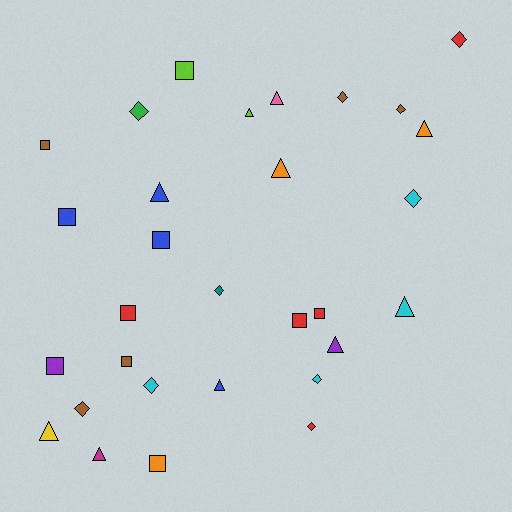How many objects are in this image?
There are 30 objects.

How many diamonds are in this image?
There are 10 diamonds.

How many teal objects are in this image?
There is 1 teal object.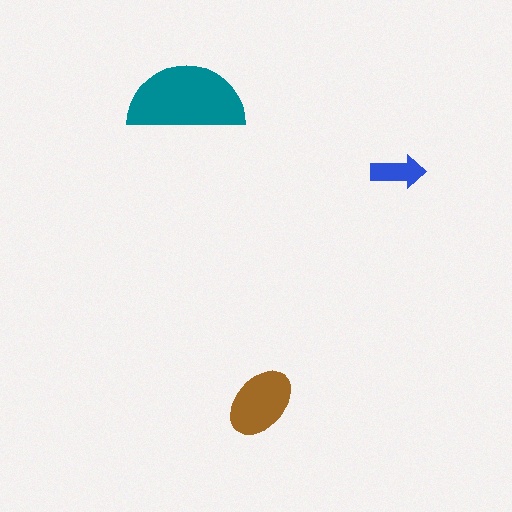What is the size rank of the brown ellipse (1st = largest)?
2nd.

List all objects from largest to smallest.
The teal semicircle, the brown ellipse, the blue arrow.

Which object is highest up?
The teal semicircle is topmost.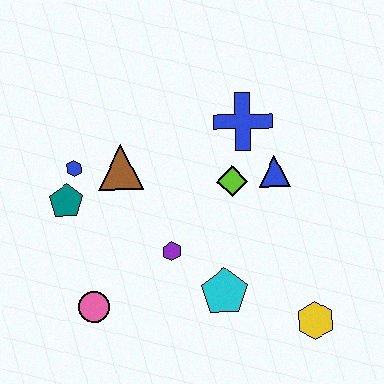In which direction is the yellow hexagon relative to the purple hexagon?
The yellow hexagon is to the right of the purple hexagon.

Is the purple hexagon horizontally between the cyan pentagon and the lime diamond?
No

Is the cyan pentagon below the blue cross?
Yes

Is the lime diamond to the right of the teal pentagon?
Yes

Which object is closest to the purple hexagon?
The cyan pentagon is closest to the purple hexagon.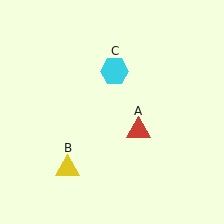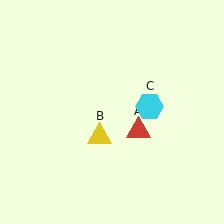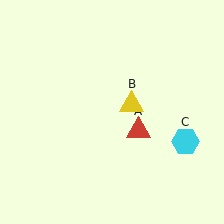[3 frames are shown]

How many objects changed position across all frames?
2 objects changed position: yellow triangle (object B), cyan hexagon (object C).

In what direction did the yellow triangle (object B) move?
The yellow triangle (object B) moved up and to the right.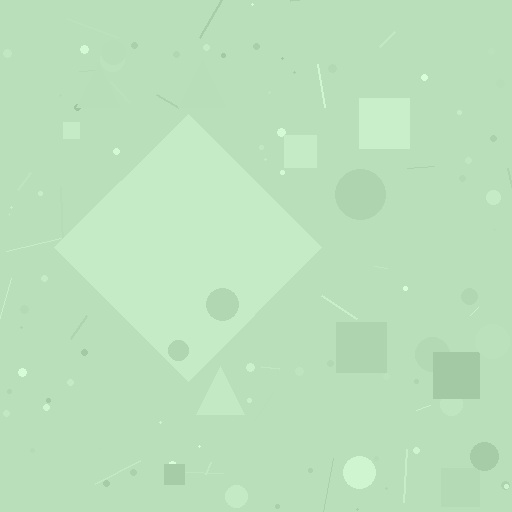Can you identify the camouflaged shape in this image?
The camouflaged shape is a diamond.